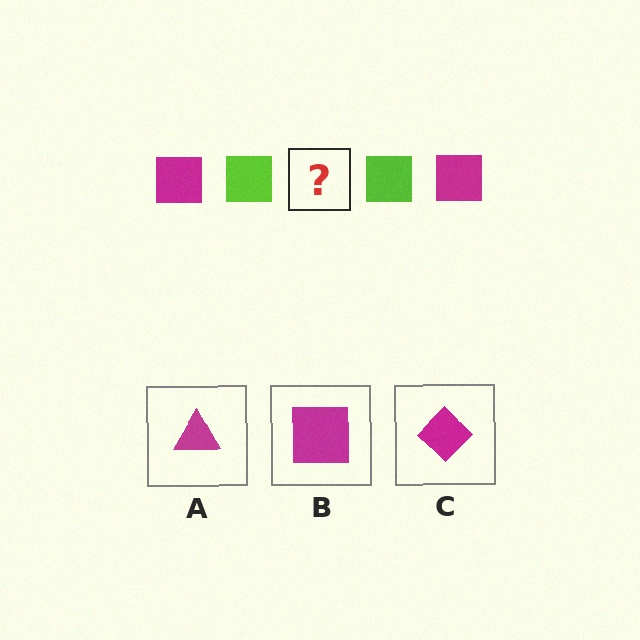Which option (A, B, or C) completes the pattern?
B.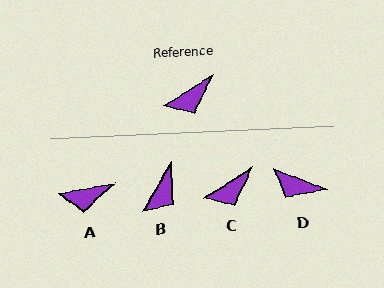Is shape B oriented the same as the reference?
No, it is off by about 28 degrees.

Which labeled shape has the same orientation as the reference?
C.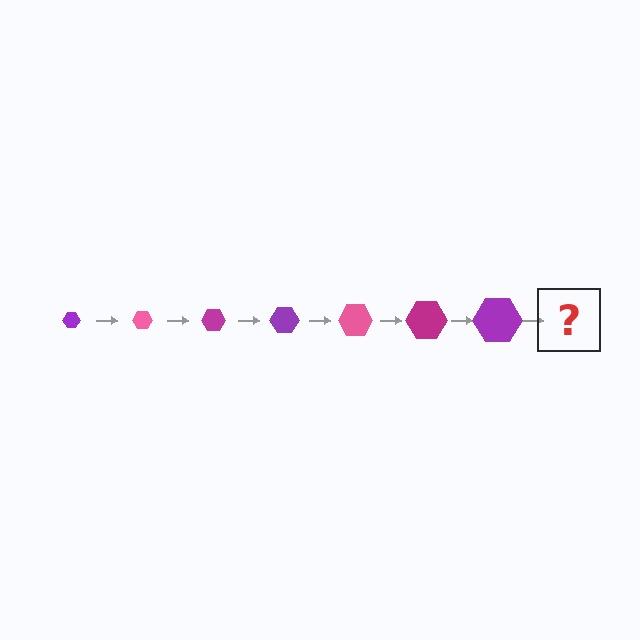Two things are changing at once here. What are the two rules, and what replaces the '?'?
The two rules are that the hexagon grows larger each step and the color cycles through purple, pink, and magenta. The '?' should be a pink hexagon, larger than the previous one.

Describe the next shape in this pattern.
It should be a pink hexagon, larger than the previous one.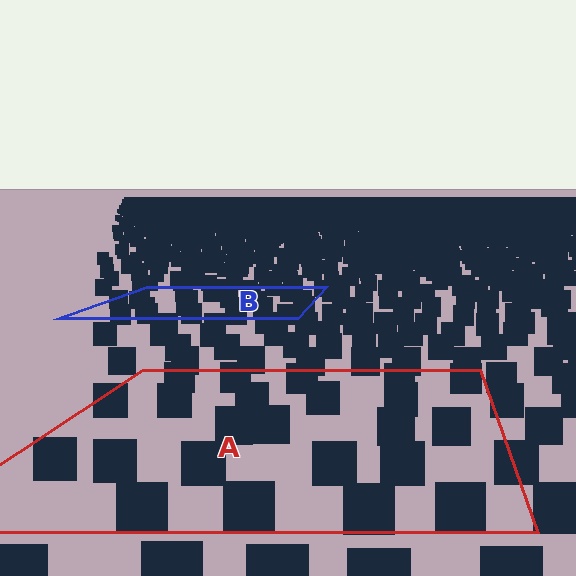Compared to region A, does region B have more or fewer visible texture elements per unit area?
Region B has more texture elements per unit area — they are packed more densely because it is farther away.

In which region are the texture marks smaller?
The texture marks are smaller in region B, because it is farther away.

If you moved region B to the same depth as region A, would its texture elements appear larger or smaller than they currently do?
They would appear larger. At a closer depth, the same texture elements are projected at a bigger on-screen size.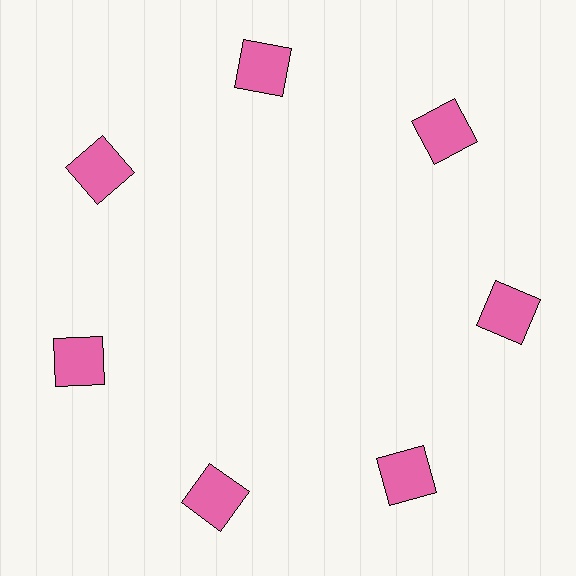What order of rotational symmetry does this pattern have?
This pattern has 7-fold rotational symmetry.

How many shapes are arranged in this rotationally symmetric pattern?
There are 7 shapes, arranged in 7 groups of 1.